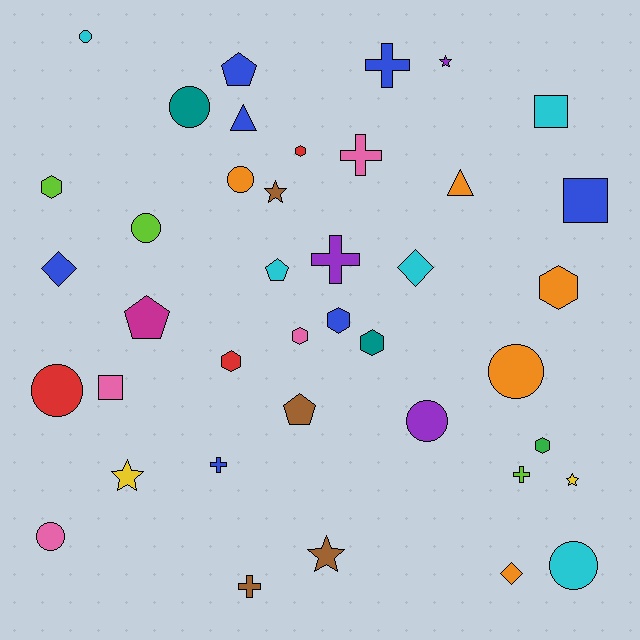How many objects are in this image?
There are 40 objects.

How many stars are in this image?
There are 5 stars.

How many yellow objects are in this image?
There are 2 yellow objects.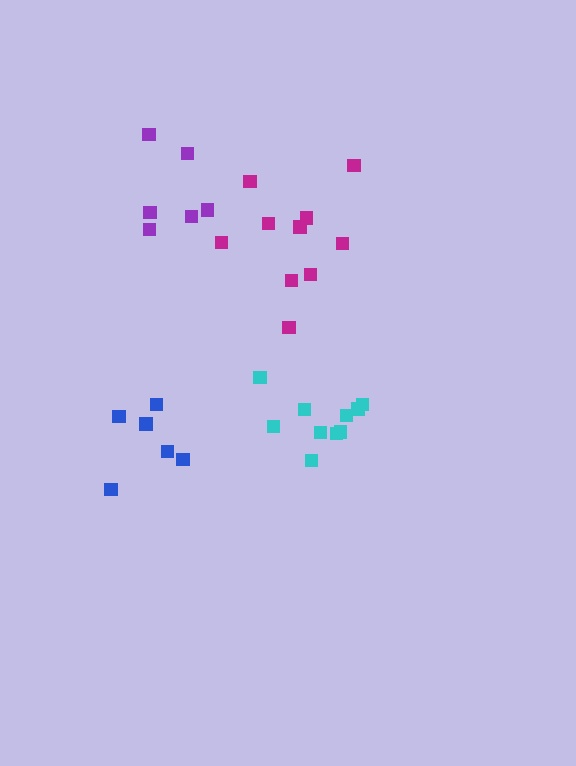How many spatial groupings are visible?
There are 4 spatial groupings.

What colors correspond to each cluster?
The clusters are colored: cyan, blue, magenta, purple.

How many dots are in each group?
Group 1: 10 dots, Group 2: 6 dots, Group 3: 10 dots, Group 4: 6 dots (32 total).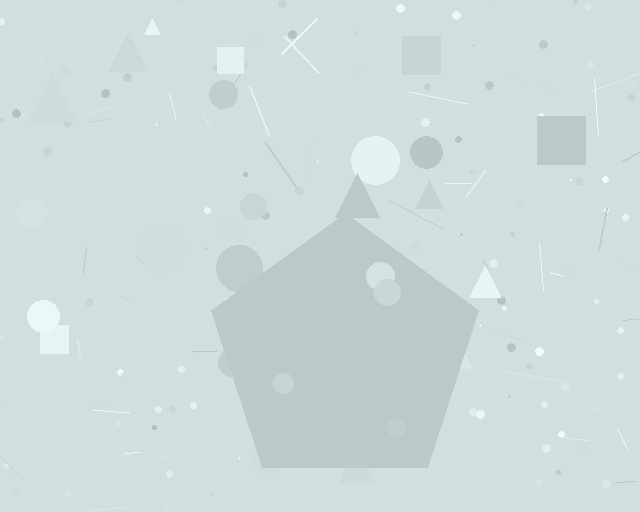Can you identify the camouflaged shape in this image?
The camouflaged shape is a pentagon.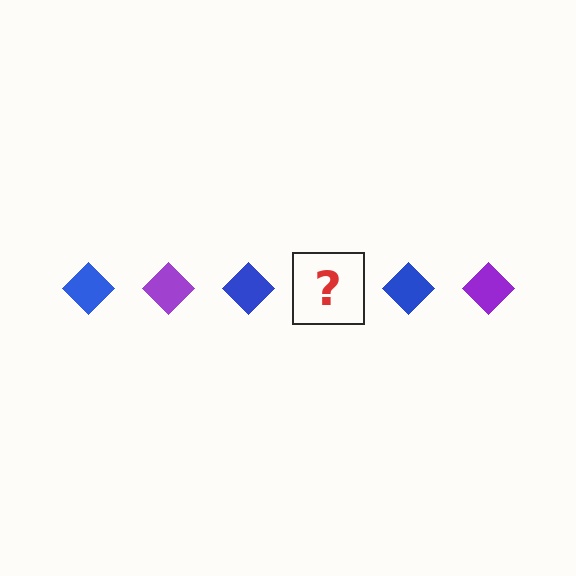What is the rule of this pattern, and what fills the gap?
The rule is that the pattern cycles through blue, purple diamonds. The gap should be filled with a purple diamond.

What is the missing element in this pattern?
The missing element is a purple diamond.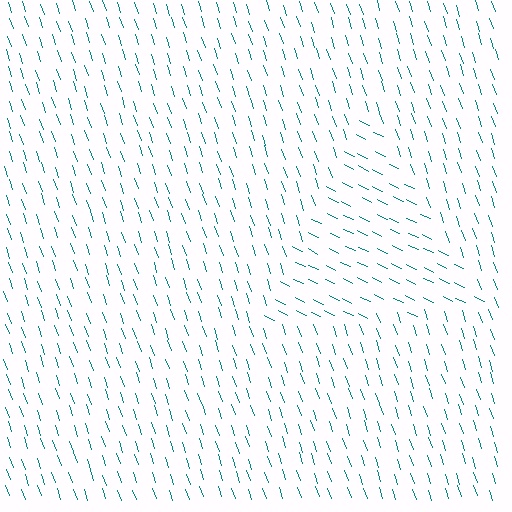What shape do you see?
I see a triangle.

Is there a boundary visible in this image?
Yes, there is a texture boundary formed by a change in line orientation.